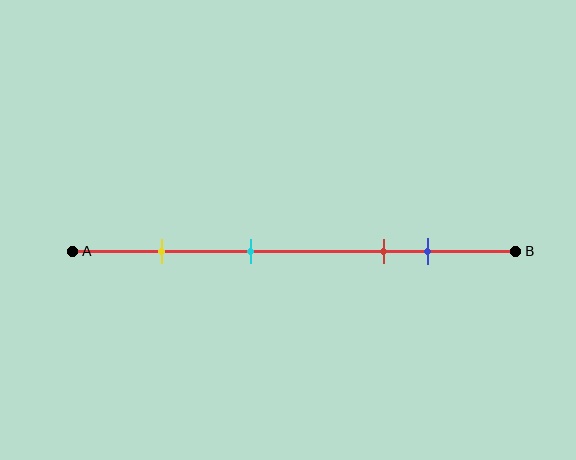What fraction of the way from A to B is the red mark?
The red mark is approximately 70% (0.7) of the way from A to B.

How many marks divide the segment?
There are 4 marks dividing the segment.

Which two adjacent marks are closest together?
The red and blue marks are the closest adjacent pair.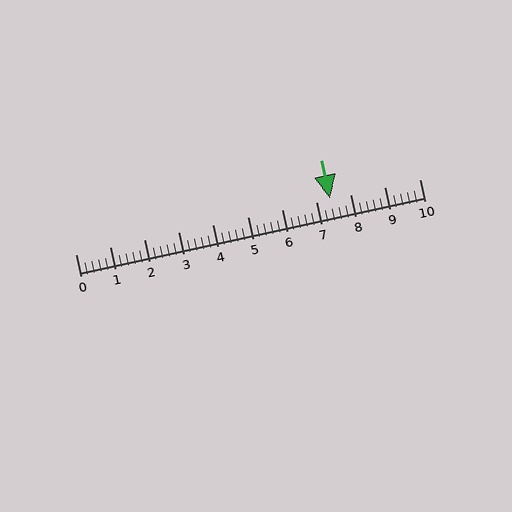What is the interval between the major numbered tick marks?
The major tick marks are spaced 1 units apart.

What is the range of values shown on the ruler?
The ruler shows values from 0 to 10.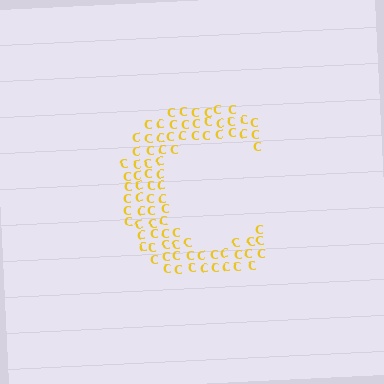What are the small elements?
The small elements are letter C's.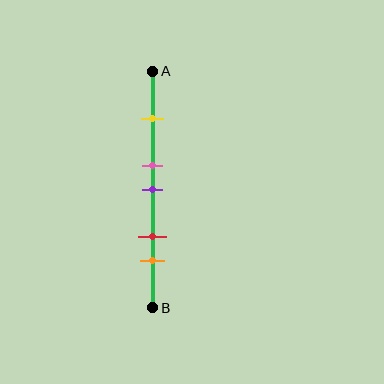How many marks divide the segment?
There are 5 marks dividing the segment.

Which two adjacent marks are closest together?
The pink and purple marks are the closest adjacent pair.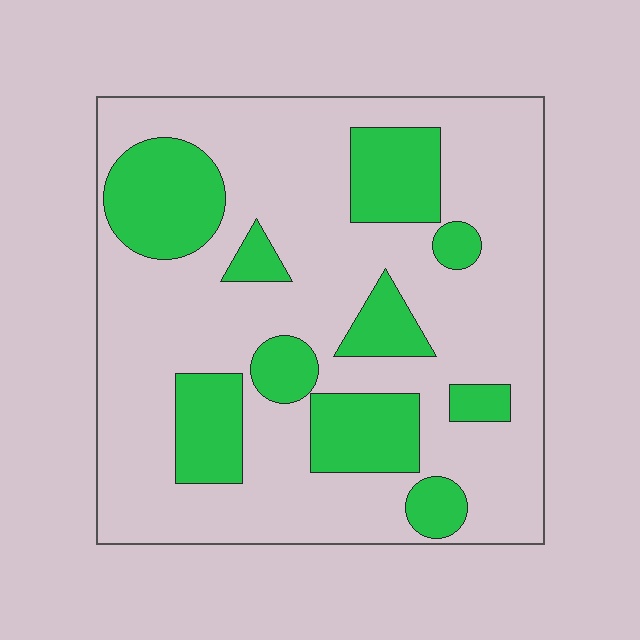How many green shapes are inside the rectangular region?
10.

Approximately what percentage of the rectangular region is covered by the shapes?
Approximately 25%.